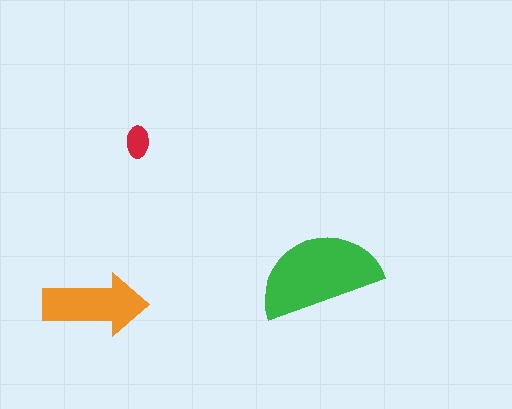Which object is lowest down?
The orange arrow is bottommost.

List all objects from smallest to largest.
The red ellipse, the orange arrow, the green semicircle.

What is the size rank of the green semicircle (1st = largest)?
1st.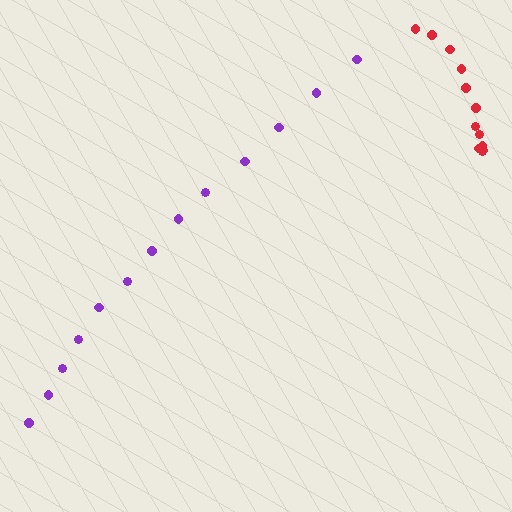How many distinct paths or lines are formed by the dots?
There are 2 distinct paths.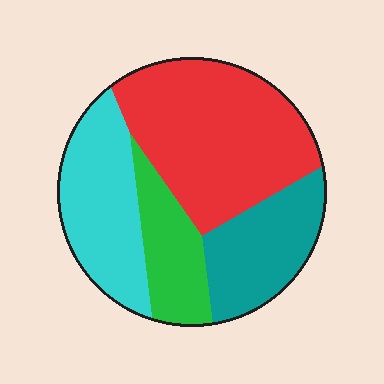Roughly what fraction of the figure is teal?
Teal covers 20% of the figure.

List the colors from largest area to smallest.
From largest to smallest: red, cyan, teal, green.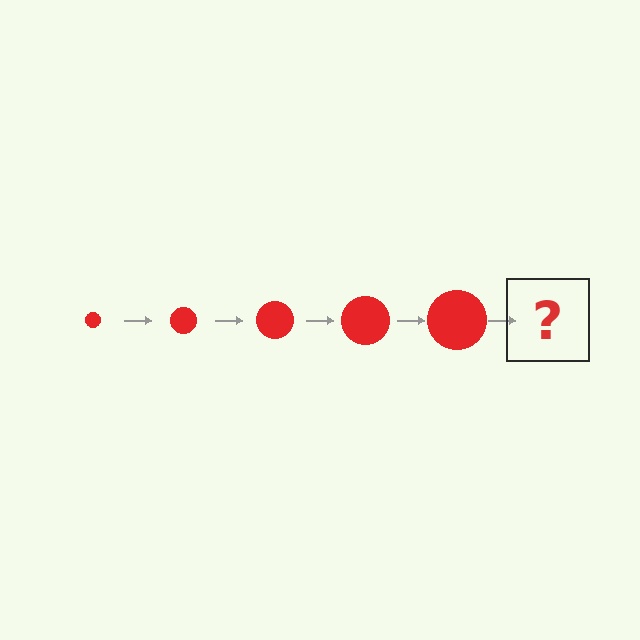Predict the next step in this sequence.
The next step is a red circle, larger than the previous one.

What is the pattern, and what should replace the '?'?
The pattern is that the circle gets progressively larger each step. The '?' should be a red circle, larger than the previous one.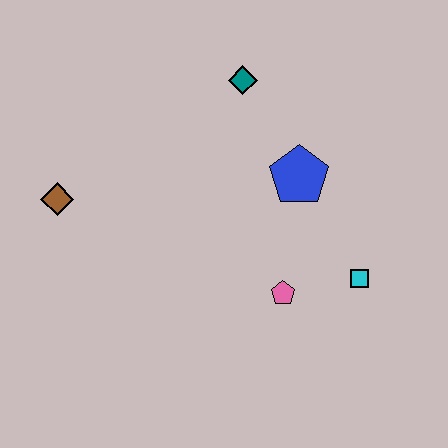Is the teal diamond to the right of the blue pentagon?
No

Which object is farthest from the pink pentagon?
The brown diamond is farthest from the pink pentagon.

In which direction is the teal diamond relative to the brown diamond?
The teal diamond is to the right of the brown diamond.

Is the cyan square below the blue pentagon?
Yes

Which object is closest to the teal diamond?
The blue pentagon is closest to the teal diamond.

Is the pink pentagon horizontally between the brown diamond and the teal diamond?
No